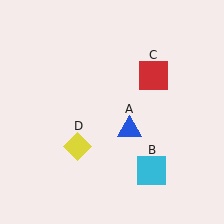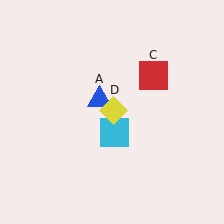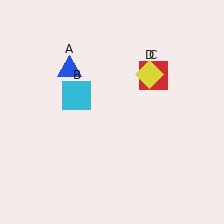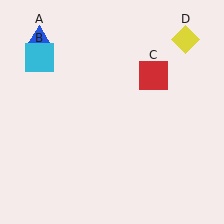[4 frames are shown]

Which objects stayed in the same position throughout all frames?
Red square (object C) remained stationary.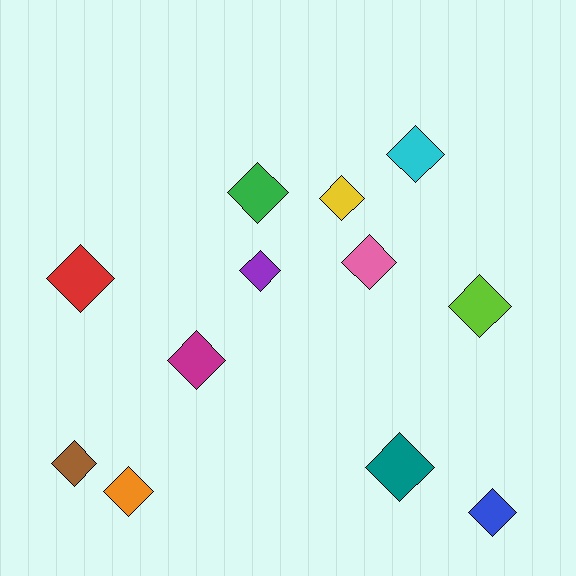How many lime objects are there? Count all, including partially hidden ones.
There is 1 lime object.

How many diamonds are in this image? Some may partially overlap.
There are 12 diamonds.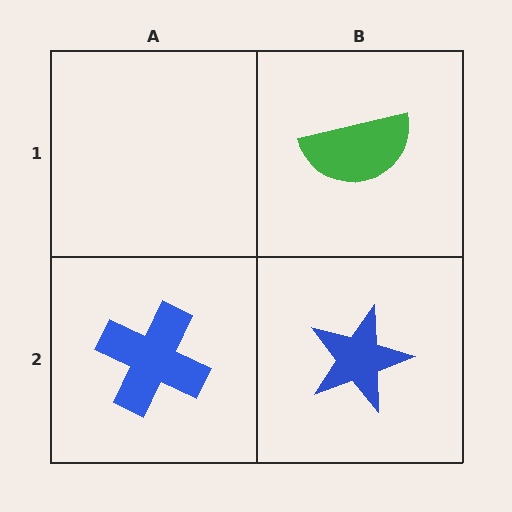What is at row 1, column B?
A green semicircle.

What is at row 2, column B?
A blue star.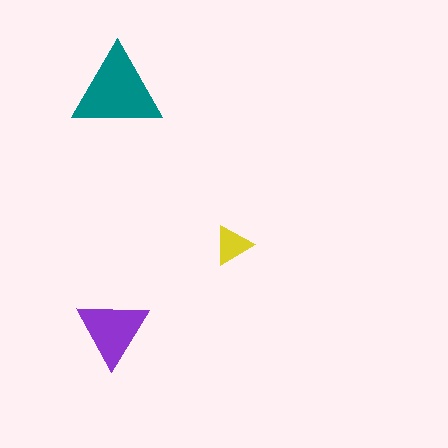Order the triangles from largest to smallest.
the teal one, the purple one, the yellow one.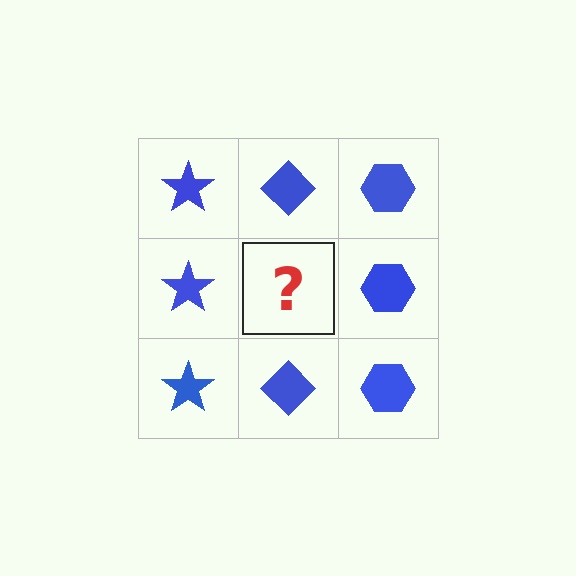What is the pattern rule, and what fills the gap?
The rule is that each column has a consistent shape. The gap should be filled with a blue diamond.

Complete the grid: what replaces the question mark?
The question mark should be replaced with a blue diamond.